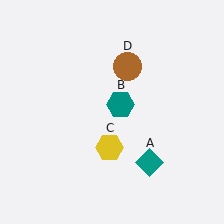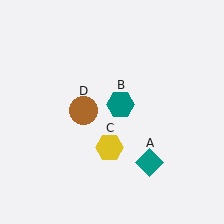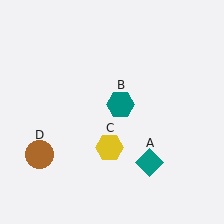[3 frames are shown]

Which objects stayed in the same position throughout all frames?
Teal diamond (object A) and teal hexagon (object B) and yellow hexagon (object C) remained stationary.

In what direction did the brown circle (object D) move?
The brown circle (object D) moved down and to the left.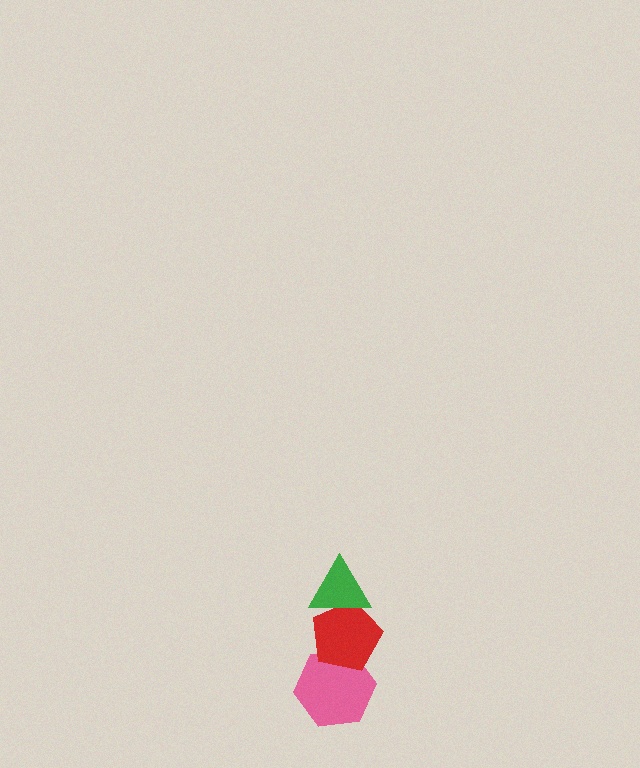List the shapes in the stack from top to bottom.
From top to bottom: the green triangle, the red pentagon, the pink hexagon.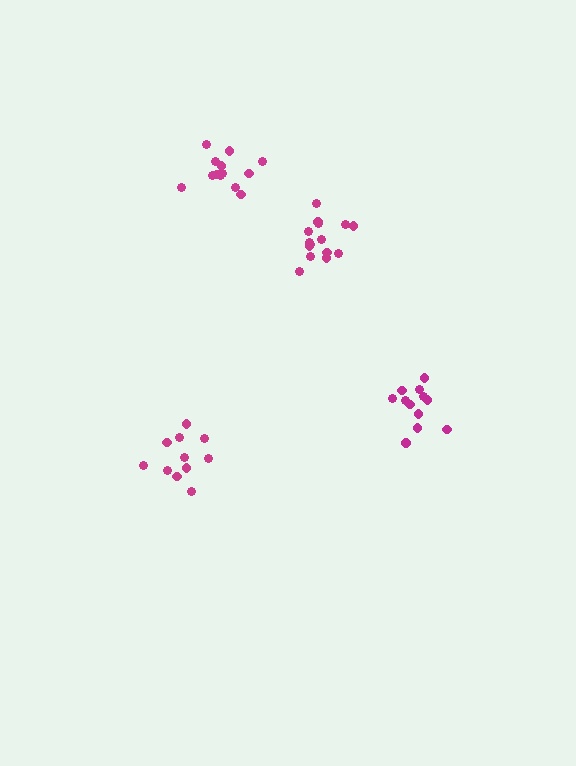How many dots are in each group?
Group 1: 12 dots, Group 2: 15 dots, Group 3: 11 dots, Group 4: 13 dots (51 total).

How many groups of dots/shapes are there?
There are 4 groups.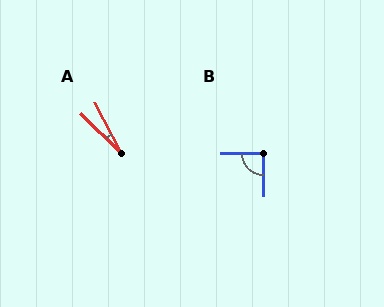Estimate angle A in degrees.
Approximately 18 degrees.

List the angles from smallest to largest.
A (18°), B (91°).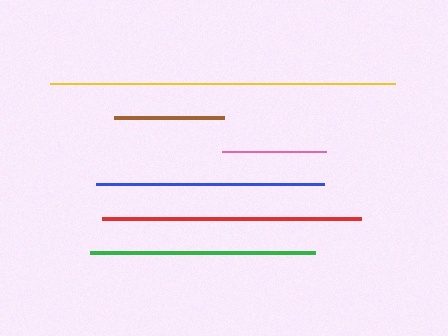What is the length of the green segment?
The green segment is approximately 224 pixels long.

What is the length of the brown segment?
The brown segment is approximately 110 pixels long.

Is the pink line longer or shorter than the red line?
The red line is longer than the pink line.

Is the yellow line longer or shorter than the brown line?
The yellow line is longer than the brown line.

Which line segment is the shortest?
The pink line is the shortest at approximately 104 pixels.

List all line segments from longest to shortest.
From longest to shortest: yellow, red, blue, green, brown, pink.